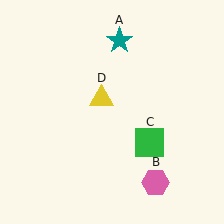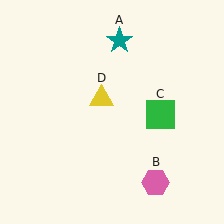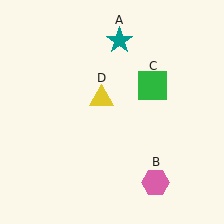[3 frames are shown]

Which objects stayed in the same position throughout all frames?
Teal star (object A) and pink hexagon (object B) and yellow triangle (object D) remained stationary.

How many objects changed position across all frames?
1 object changed position: green square (object C).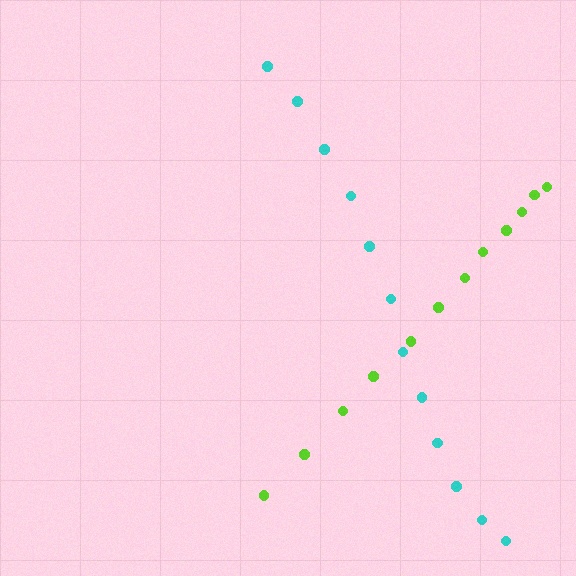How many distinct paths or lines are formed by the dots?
There are 2 distinct paths.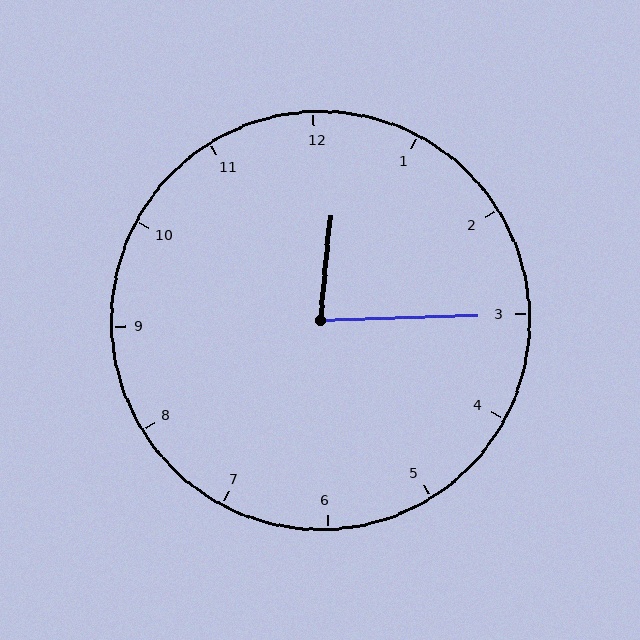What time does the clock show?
12:15.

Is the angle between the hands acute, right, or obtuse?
It is acute.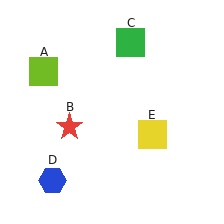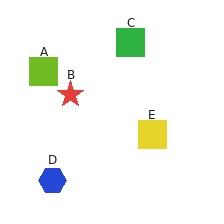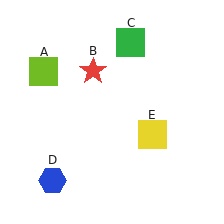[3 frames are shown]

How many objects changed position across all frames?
1 object changed position: red star (object B).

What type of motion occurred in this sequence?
The red star (object B) rotated clockwise around the center of the scene.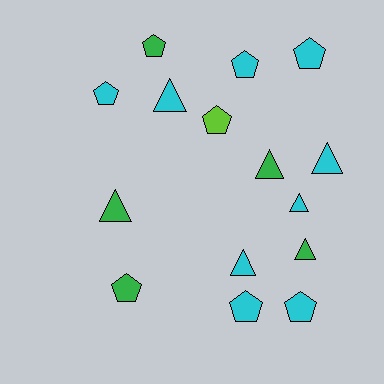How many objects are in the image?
There are 15 objects.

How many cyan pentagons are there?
There are 5 cyan pentagons.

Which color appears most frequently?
Cyan, with 9 objects.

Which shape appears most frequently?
Pentagon, with 8 objects.